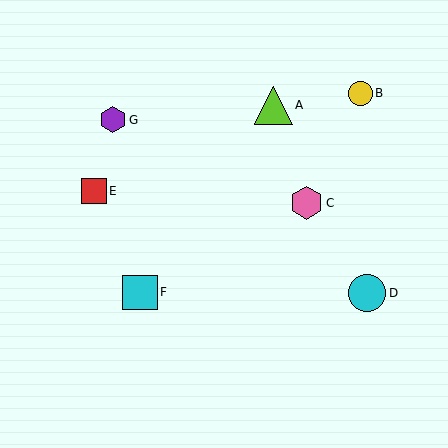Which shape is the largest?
The lime triangle (labeled A) is the largest.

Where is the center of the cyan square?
The center of the cyan square is at (140, 292).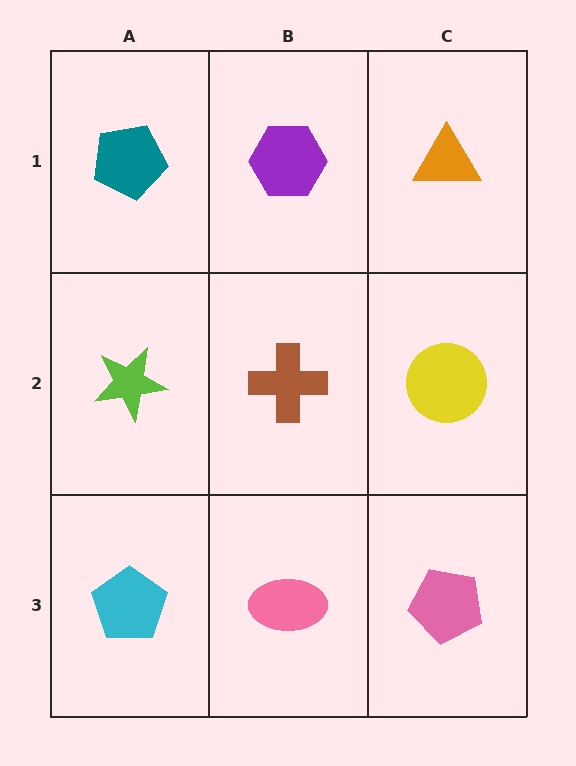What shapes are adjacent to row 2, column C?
An orange triangle (row 1, column C), a pink pentagon (row 3, column C), a brown cross (row 2, column B).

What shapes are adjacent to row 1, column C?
A yellow circle (row 2, column C), a purple hexagon (row 1, column B).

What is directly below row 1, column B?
A brown cross.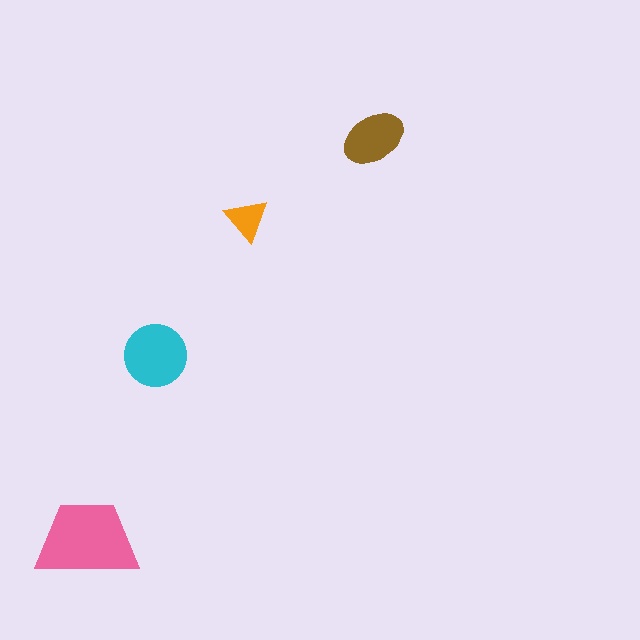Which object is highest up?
The brown ellipse is topmost.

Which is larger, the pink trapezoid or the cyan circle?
The pink trapezoid.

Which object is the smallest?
The orange triangle.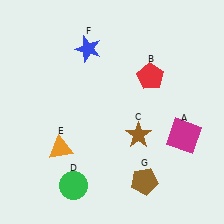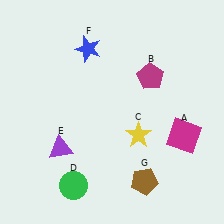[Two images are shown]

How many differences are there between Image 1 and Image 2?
There are 3 differences between the two images.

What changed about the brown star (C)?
In Image 1, C is brown. In Image 2, it changed to yellow.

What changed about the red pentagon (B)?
In Image 1, B is red. In Image 2, it changed to magenta.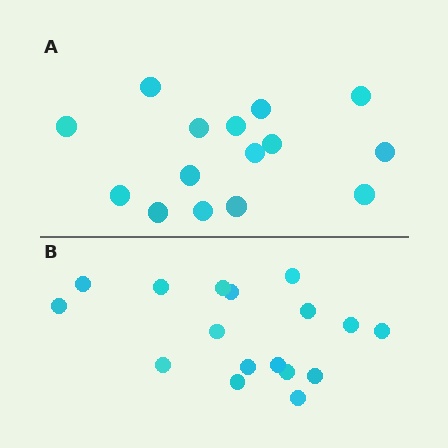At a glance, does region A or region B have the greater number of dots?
Region B (the bottom region) has more dots.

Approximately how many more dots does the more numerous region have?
Region B has just a few more — roughly 2 or 3 more dots than region A.